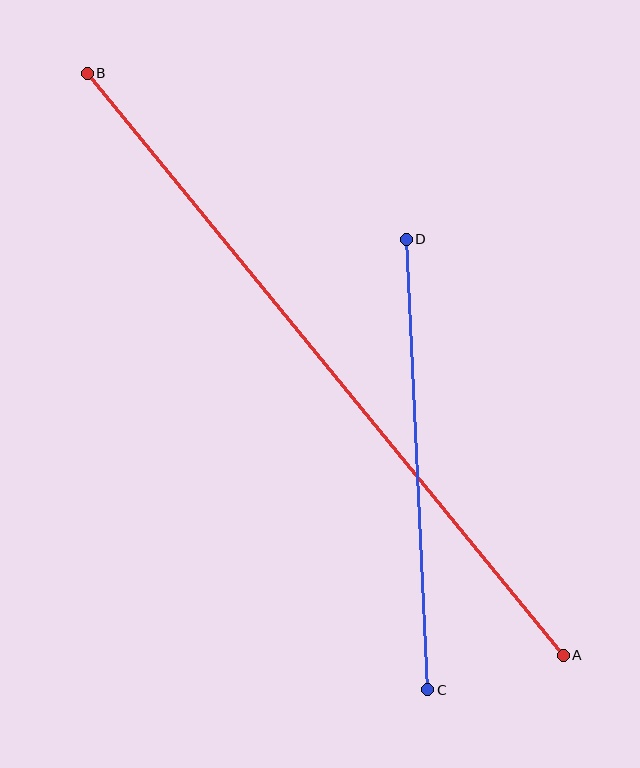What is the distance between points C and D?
The distance is approximately 451 pixels.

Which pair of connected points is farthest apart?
Points A and B are farthest apart.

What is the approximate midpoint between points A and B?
The midpoint is at approximately (325, 364) pixels.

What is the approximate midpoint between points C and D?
The midpoint is at approximately (417, 464) pixels.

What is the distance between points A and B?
The distance is approximately 752 pixels.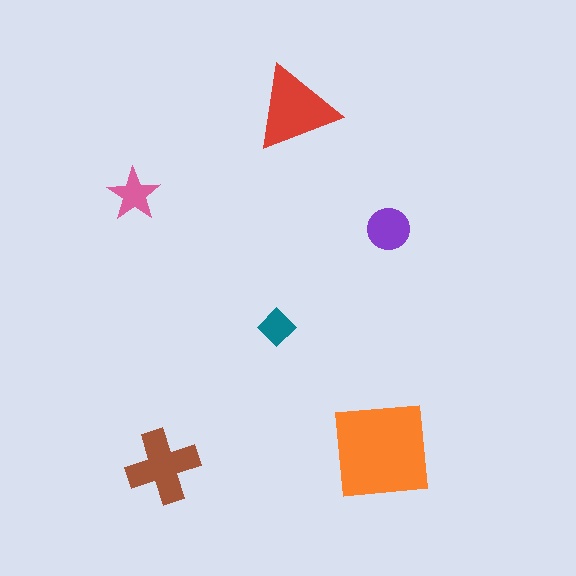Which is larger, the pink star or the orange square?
The orange square.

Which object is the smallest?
The teal diamond.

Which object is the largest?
The orange square.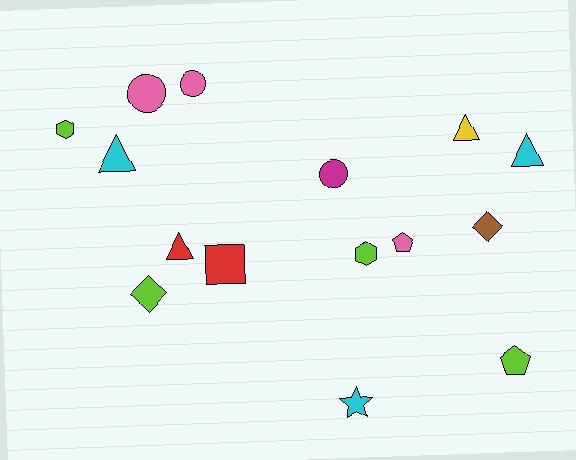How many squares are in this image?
There is 1 square.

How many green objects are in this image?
There are no green objects.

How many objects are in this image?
There are 15 objects.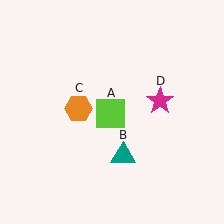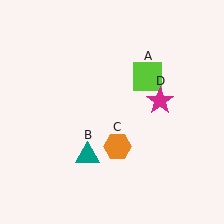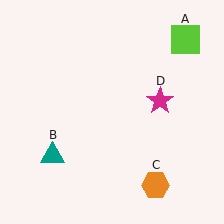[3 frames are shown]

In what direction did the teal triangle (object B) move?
The teal triangle (object B) moved left.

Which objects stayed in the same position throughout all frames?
Magenta star (object D) remained stationary.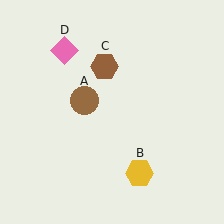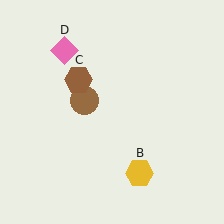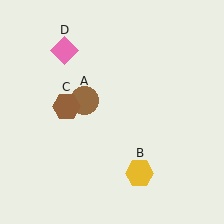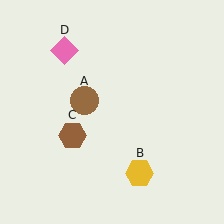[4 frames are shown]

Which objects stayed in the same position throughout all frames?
Brown circle (object A) and yellow hexagon (object B) and pink diamond (object D) remained stationary.